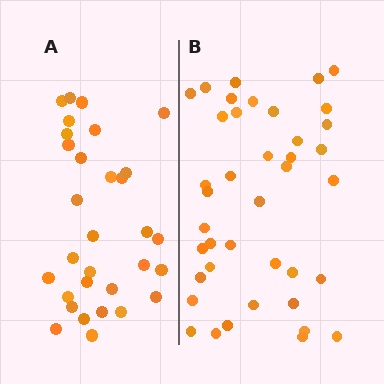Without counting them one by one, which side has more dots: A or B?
Region B (the right region) has more dots.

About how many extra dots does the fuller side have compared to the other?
Region B has roughly 8 or so more dots than region A.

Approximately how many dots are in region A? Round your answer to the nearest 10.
About 30 dots. (The exact count is 31, which rounds to 30.)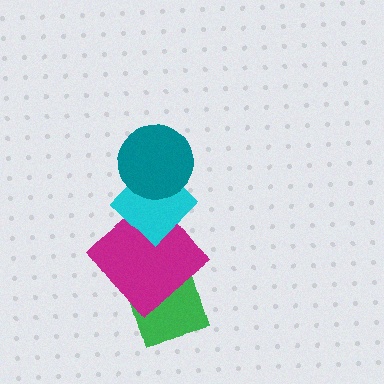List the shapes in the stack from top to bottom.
From top to bottom: the teal circle, the cyan diamond, the magenta diamond, the green diamond.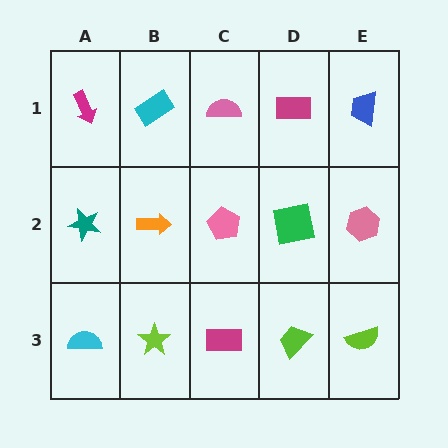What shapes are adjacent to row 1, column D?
A green square (row 2, column D), a pink semicircle (row 1, column C), a blue trapezoid (row 1, column E).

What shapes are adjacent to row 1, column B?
An orange arrow (row 2, column B), a magenta arrow (row 1, column A), a pink semicircle (row 1, column C).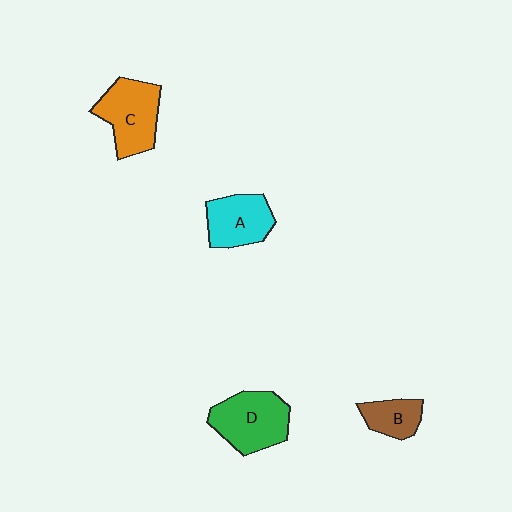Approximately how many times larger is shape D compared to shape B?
Approximately 2.0 times.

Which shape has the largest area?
Shape D (green).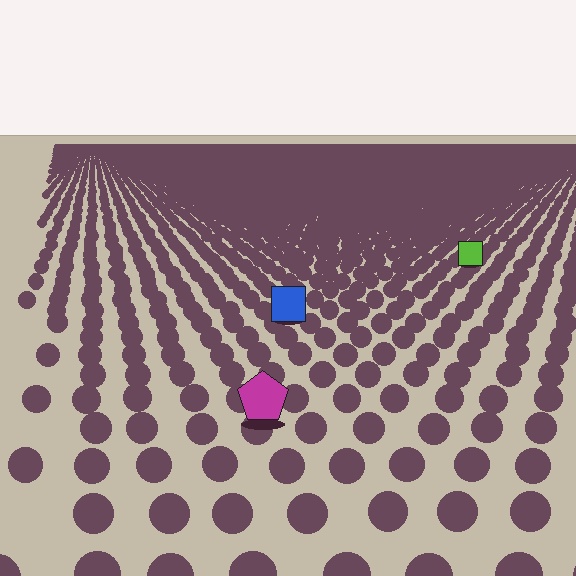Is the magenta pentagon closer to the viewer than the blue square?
Yes. The magenta pentagon is closer — you can tell from the texture gradient: the ground texture is coarser near it.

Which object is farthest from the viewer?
The lime square is farthest from the viewer. It appears smaller and the ground texture around it is denser.